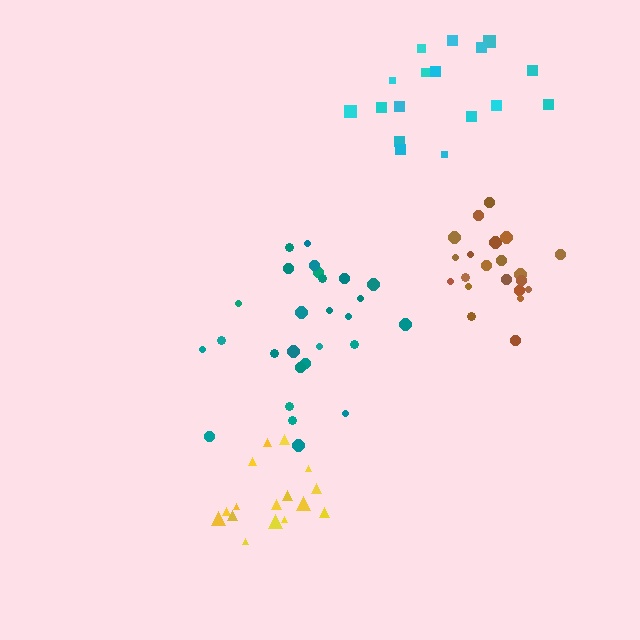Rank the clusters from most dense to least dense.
brown, yellow, teal, cyan.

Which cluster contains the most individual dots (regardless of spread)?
Teal (27).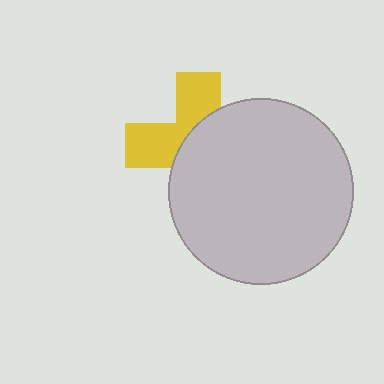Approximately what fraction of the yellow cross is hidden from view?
Roughly 59% of the yellow cross is hidden behind the light gray circle.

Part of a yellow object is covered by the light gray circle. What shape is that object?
It is a cross.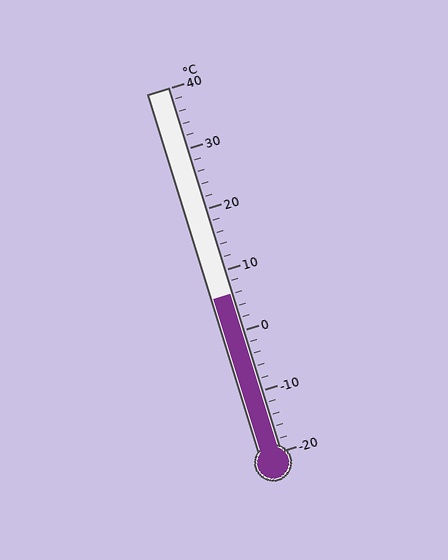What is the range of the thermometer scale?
The thermometer scale ranges from -20°C to 40°C.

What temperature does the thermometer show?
The thermometer shows approximately 6°C.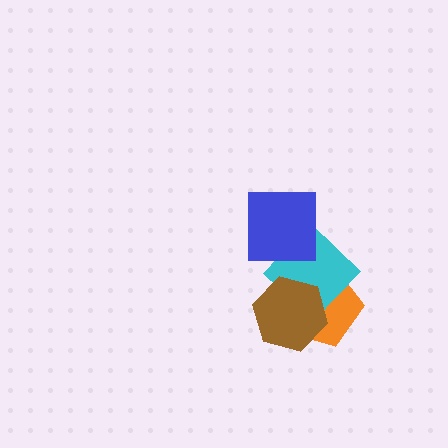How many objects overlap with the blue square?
1 object overlaps with the blue square.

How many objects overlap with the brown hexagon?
2 objects overlap with the brown hexagon.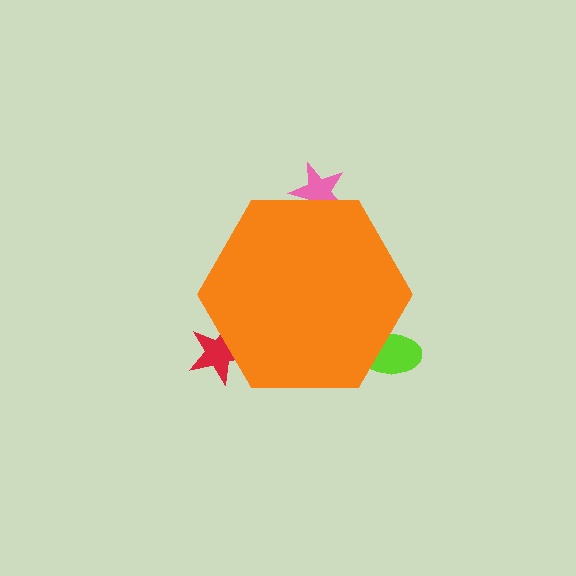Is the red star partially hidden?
Yes, the red star is partially hidden behind the orange hexagon.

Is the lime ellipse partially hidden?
Yes, the lime ellipse is partially hidden behind the orange hexagon.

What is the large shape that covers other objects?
An orange hexagon.